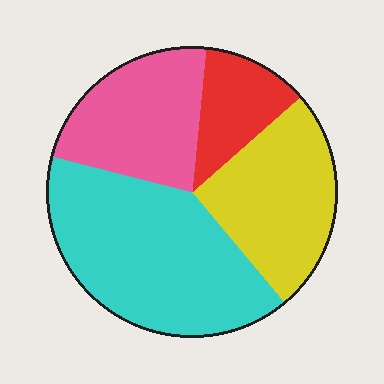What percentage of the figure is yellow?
Yellow covers around 25% of the figure.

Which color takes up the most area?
Cyan, at roughly 40%.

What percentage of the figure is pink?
Pink covers 23% of the figure.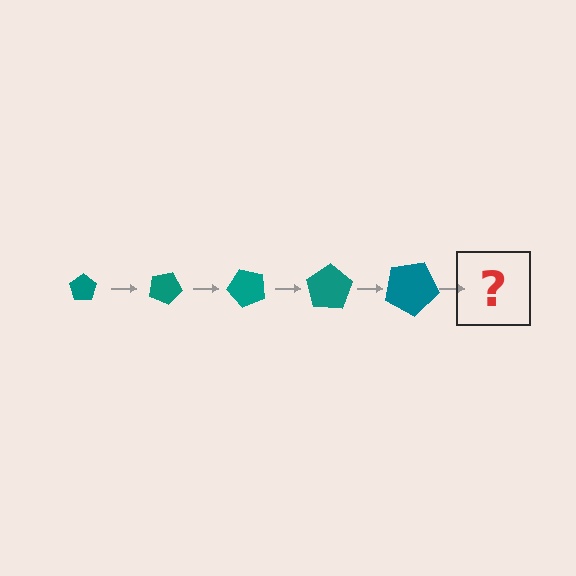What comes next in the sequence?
The next element should be a pentagon, larger than the previous one and rotated 125 degrees from the start.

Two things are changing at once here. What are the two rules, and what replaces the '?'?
The two rules are that the pentagon grows larger each step and it rotates 25 degrees each step. The '?' should be a pentagon, larger than the previous one and rotated 125 degrees from the start.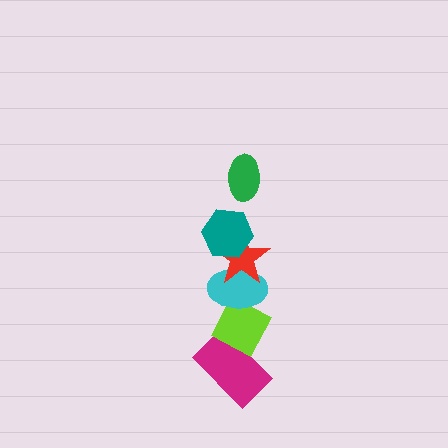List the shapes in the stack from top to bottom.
From top to bottom: the green ellipse, the teal hexagon, the red star, the cyan ellipse, the lime diamond, the magenta rectangle.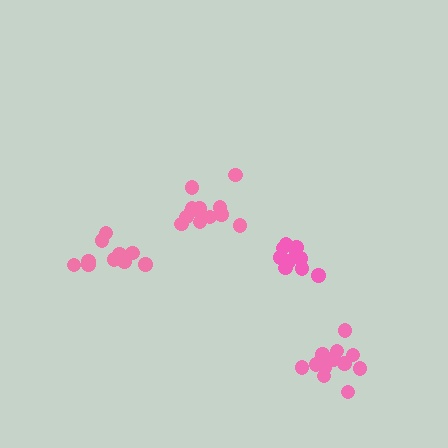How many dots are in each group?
Group 1: 10 dots, Group 2: 10 dots, Group 3: 12 dots, Group 4: 13 dots (45 total).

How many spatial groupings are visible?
There are 4 spatial groupings.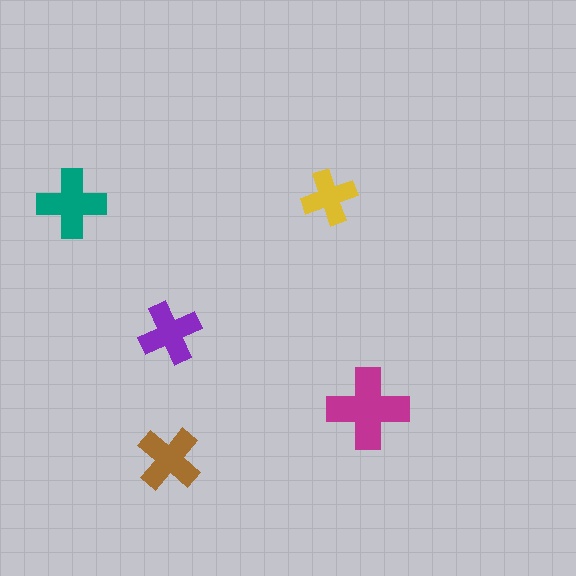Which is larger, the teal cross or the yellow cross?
The teal one.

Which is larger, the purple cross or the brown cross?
The brown one.